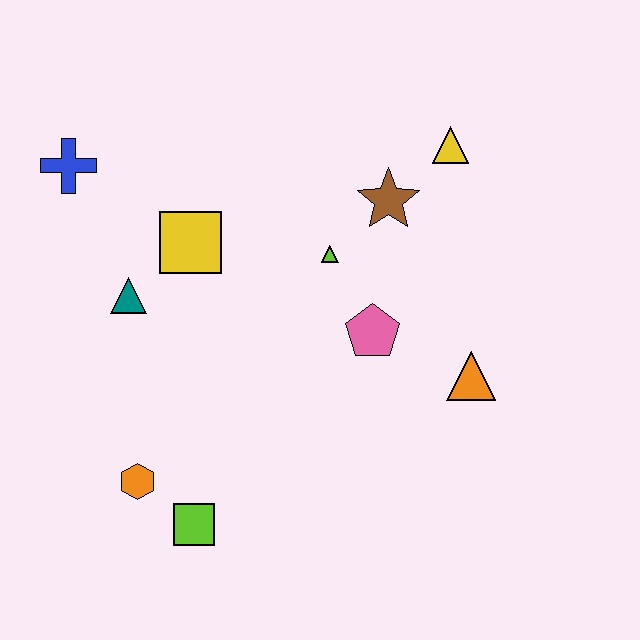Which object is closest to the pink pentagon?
The lime triangle is closest to the pink pentagon.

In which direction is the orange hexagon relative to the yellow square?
The orange hexagon is below the yellow square.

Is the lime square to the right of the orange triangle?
No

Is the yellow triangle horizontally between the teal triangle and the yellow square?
No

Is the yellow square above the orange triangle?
Yes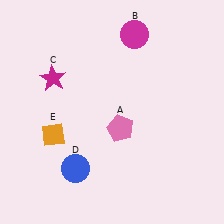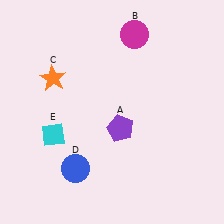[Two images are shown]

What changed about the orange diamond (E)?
In Image 1, E is orange. In Image 2, it changed to cyan.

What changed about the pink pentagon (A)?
In Image 1, A is pink. In Image 2, it changed to purple.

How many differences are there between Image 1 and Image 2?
There are 3 differences between the two images.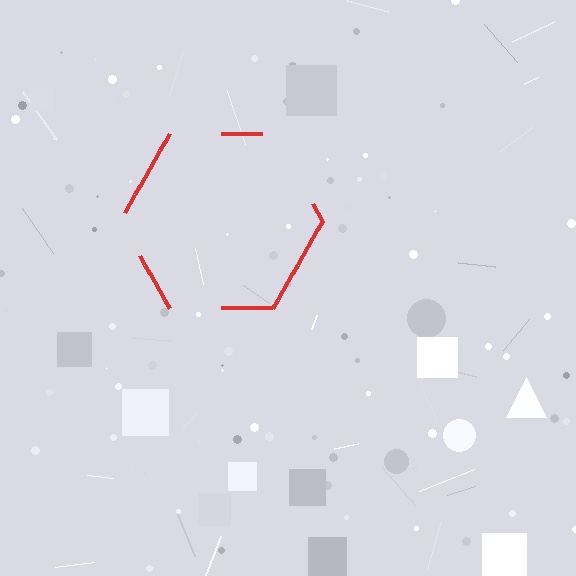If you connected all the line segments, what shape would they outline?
They would outline a hexagon.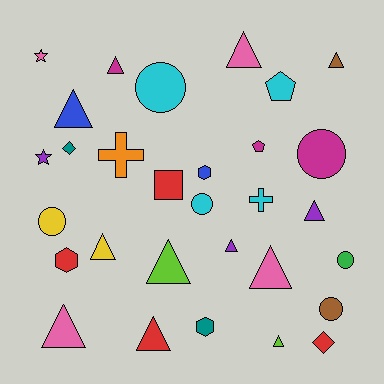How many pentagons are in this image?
There are 2 pentagons.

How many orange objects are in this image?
There is 1 orange object.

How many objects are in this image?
There are 30 objects.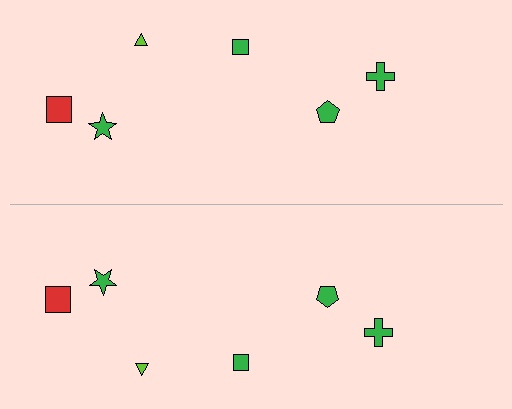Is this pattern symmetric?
Yes, this pattern has bilateral (reflection) symmetry.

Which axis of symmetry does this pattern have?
The pattern has a horizontal axis of symmetry running through the center of the image.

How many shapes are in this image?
There are 12 shapes in this image.